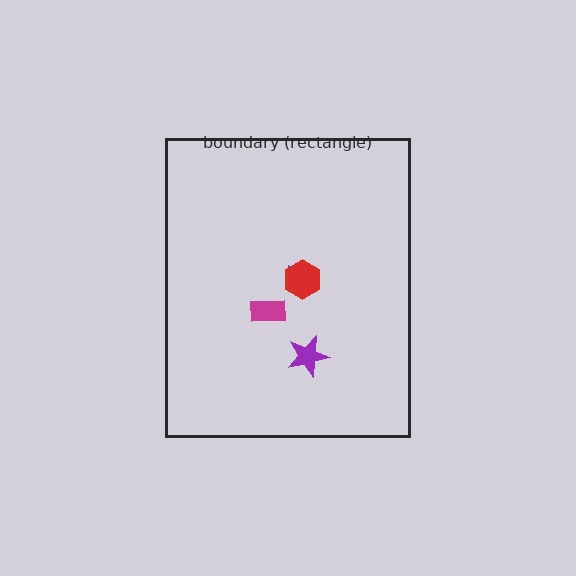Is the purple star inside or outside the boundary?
Inside.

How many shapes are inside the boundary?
4 inside, 0 outside.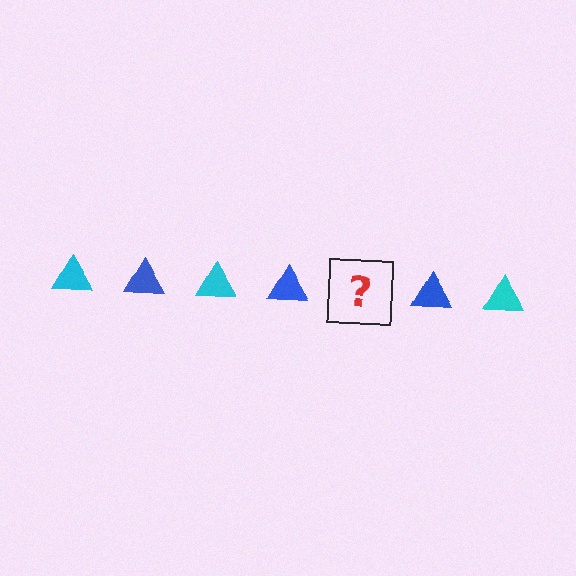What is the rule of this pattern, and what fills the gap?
The rule is that the pattern cycles through cyan, blue triangles. The gap should be filled with a cyan triangle.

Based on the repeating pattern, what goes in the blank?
The blank should be a cyan triangle.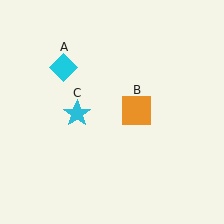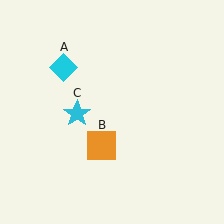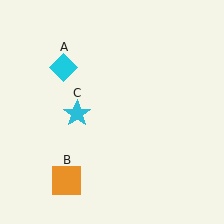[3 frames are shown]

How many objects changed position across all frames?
1 object changed position: orange square (object B).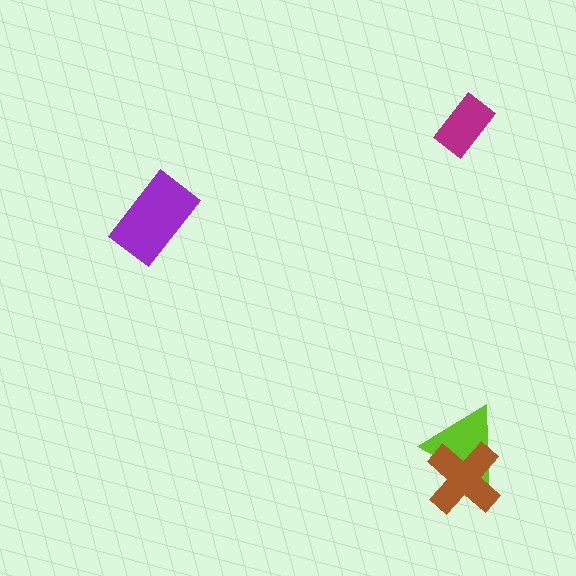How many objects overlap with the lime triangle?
1 object overlaps with the lime triangle.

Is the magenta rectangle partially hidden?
No, no other shape covers it.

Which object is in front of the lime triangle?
The brown cross is in front of the lime triangle.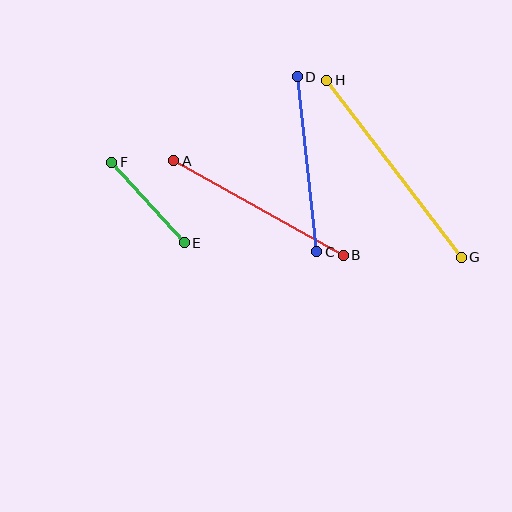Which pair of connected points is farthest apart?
Points G and H are farthest apart.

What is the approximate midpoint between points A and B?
The midpoint is at approximately (259, 208) pixels.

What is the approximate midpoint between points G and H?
The midpoint is at approximately (394, 169) pixels.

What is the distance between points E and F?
The distance is approximately 108 pixels.